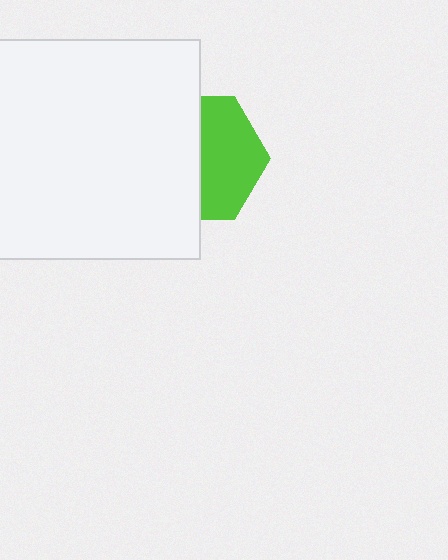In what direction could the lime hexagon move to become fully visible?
The lime hexagon could move right. That would shift it out from behind the white square entirely.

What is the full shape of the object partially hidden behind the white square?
The partially hidden object is a lime hexagon.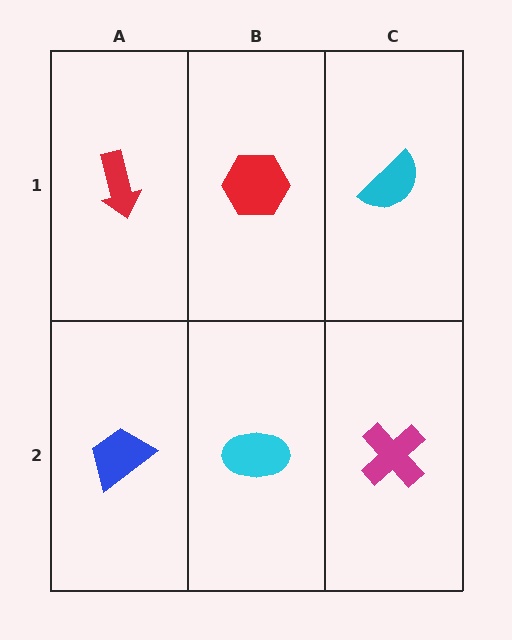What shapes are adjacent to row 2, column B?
A red hexagon (row 1, column B), a blue trapezoid (row 2, column A), a magenta cross (row 2, column C).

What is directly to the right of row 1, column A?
A red hexagon.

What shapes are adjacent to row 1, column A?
A blue trapezoid (row 2, column A), a red hexagon (row 1, column B).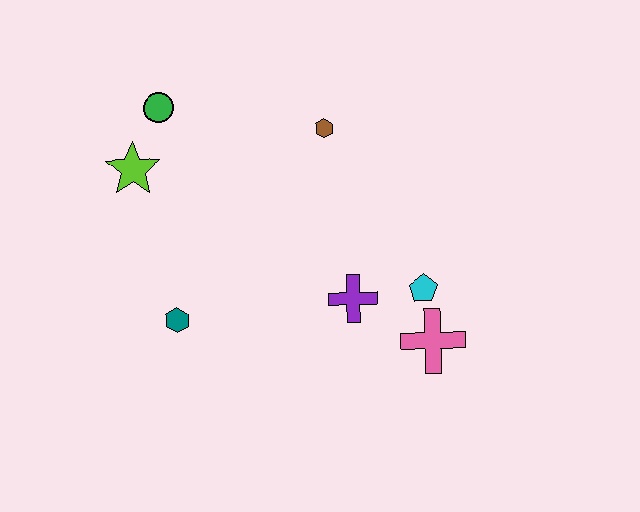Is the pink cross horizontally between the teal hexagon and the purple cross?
No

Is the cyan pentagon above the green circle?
No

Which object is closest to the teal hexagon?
The lime star is closest to the teal hexagon.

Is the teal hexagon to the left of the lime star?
No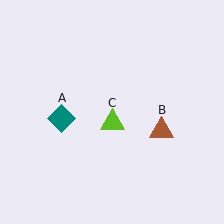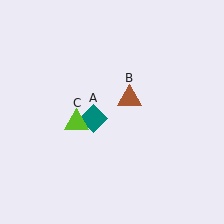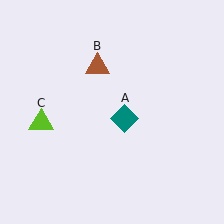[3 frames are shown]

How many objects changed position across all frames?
3 objects changed position: teal diamond (object A), brown triangle (object B), lime triangle (object C).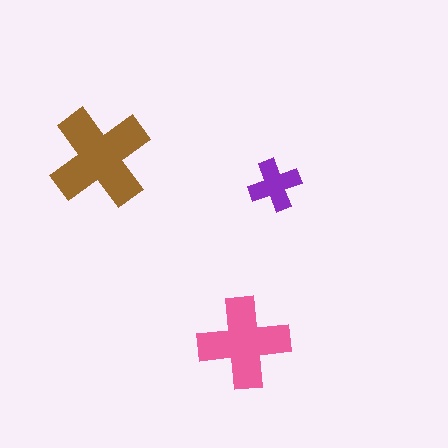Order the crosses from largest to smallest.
the brown one, the pink one, the purple one.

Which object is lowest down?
The pink cross is bottommost.